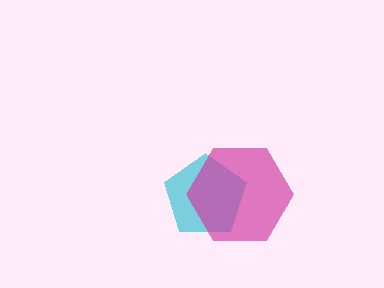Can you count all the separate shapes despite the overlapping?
Yes, there are 2 separate shapes.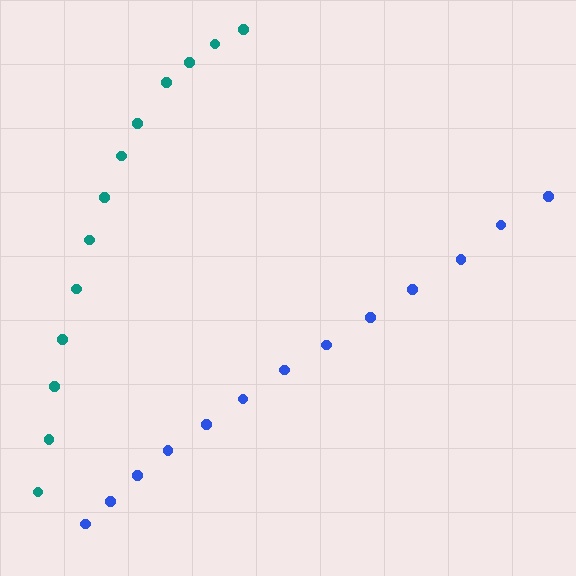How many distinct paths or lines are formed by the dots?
There are 2 distinct paths.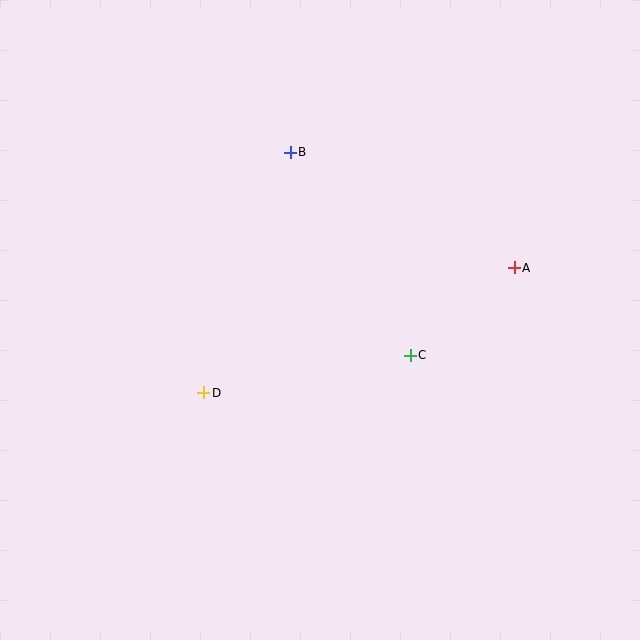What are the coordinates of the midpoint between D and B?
The midpoint between D and B is at (247, 272).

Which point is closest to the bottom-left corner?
Point D is closest to the bottom-left corner.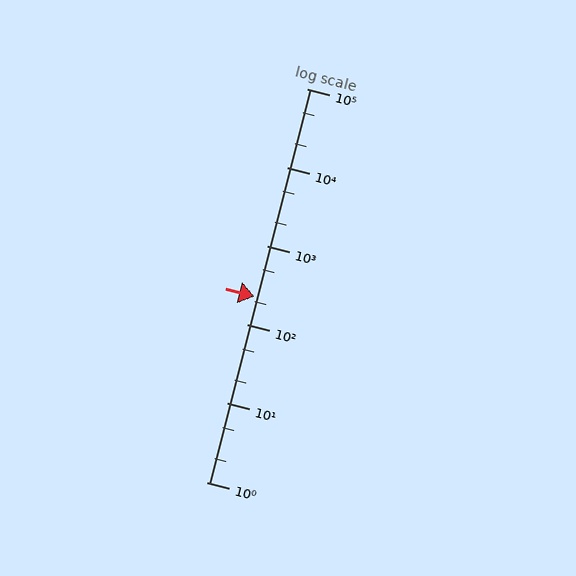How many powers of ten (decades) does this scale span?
The scale spans 5 decades, from 1 to 100000.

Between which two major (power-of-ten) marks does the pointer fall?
The pointer is between 100 and 1000.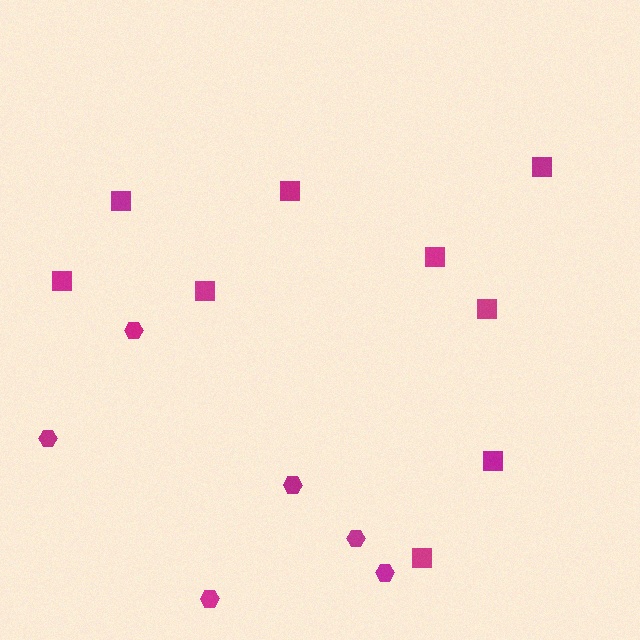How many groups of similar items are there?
There are 2 groups: one group of squares (9) and one group of hexagons (6).